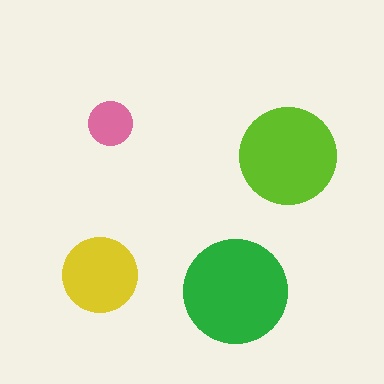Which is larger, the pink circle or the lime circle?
The lime one.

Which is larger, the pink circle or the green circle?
The green one.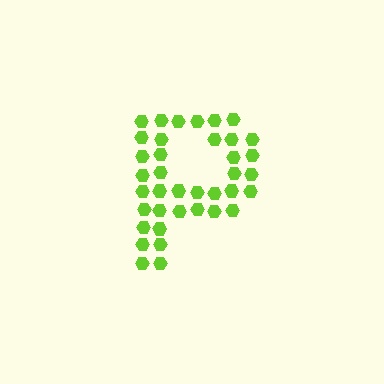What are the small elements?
The small elements are hexagons.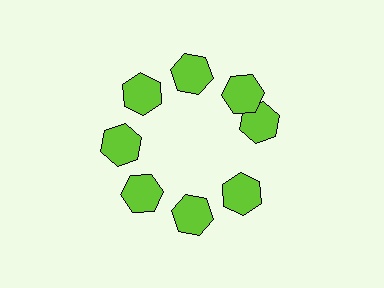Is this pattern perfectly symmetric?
No. The 8 lime hexagons are arranged in a ring, but one element near the 3 o'clock position is rotated out of alignment along the ring, breaking the 8-fold rotational symmetry.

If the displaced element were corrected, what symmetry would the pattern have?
It would have 8-fold rotational symmetry — the pattern would map onto itself every 45 degrees.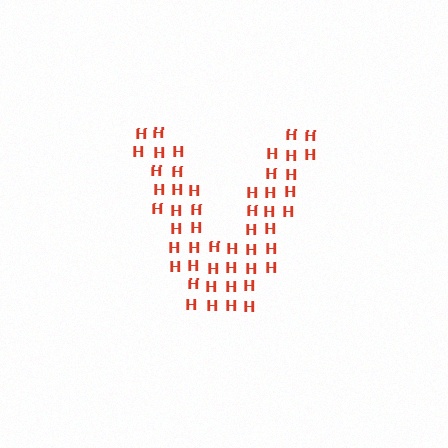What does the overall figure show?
The overall figure shows the letter V.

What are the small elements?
The small elements are letter H's.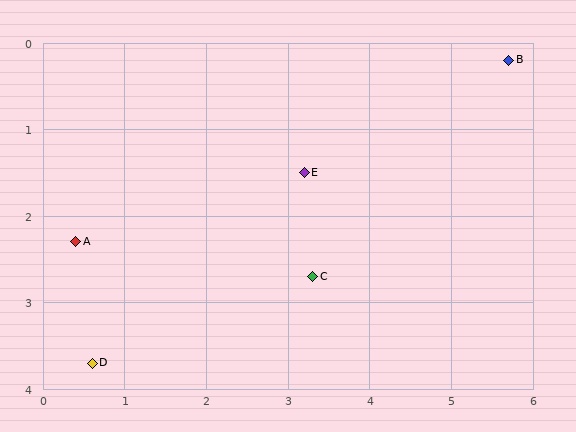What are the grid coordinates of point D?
Point D is at approximately (0.6, 3.7).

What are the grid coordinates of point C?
Point C is at approximately (3.3, 2.7).